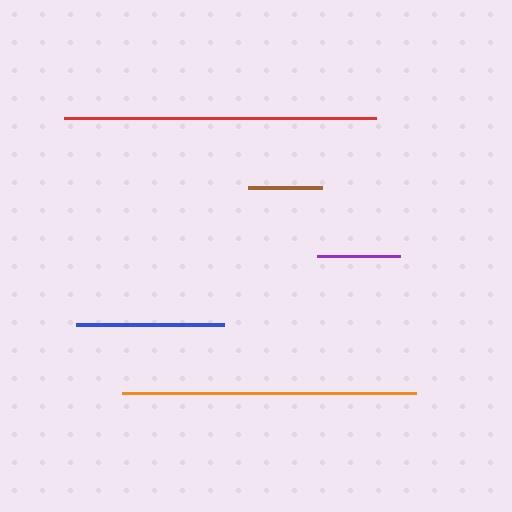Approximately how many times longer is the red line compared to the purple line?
The red line is approximately 3.8 times the length of the purple line.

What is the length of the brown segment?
The brown segment is approximately 74 pixels long.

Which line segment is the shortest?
The brown line is the shortest at approximately 74 pixels.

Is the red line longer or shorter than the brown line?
The red line is longer than the brown line.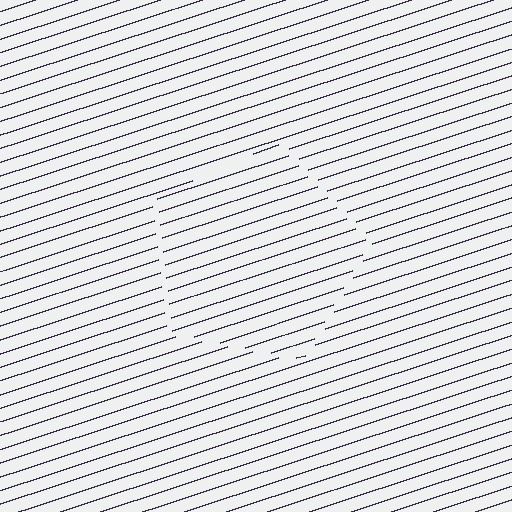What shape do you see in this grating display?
An illusory pentagon. The interior of the shape contains the same grating, shifted by half a period — the contour is defined by the phase discontinuity where line-ends from the inner and outer gratings abut.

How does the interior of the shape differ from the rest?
The interior of the shape contains the same grating, shifted by half a period — the contour is defined by the phase discontinuity where line-ends from the inner and outer gratings abut.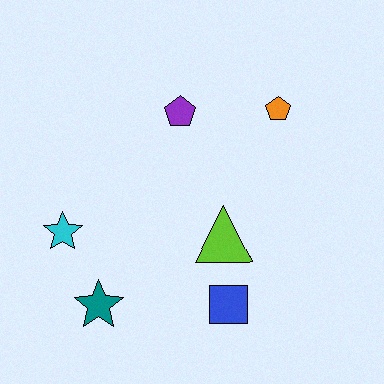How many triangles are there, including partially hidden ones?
There is 1 triangle.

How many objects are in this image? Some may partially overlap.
There are 6 objects.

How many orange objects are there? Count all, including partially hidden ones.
There is 1 orange object.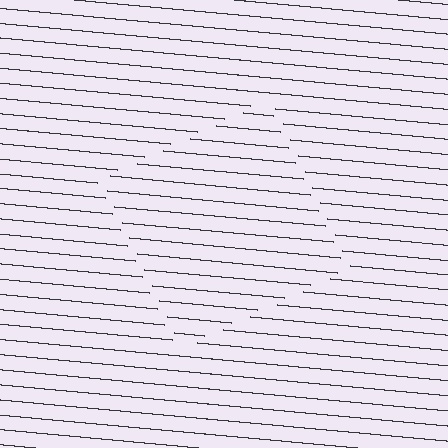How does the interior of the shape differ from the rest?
The interior of the shape contains the same grating, shifted by half a period — the contour is defined by the phase discontinuity where line-ends from the inner and outer gratings abut.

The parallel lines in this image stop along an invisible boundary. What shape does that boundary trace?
An illusory square. The interior of the shape contains the same grating, shifted by half a period — the contour is defined by the phase discontinuity where line-ends from the inner and outer gratings abut.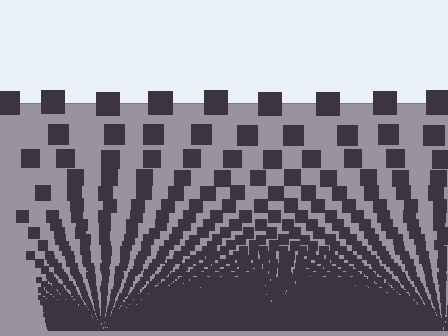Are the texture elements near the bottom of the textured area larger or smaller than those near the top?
Smaller. The gradient is inverted — elements near the bottom are smaller and denser.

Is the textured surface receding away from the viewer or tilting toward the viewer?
The surface appears to tilt toward the viewer. Texture elements get larger and sparser toward the top.